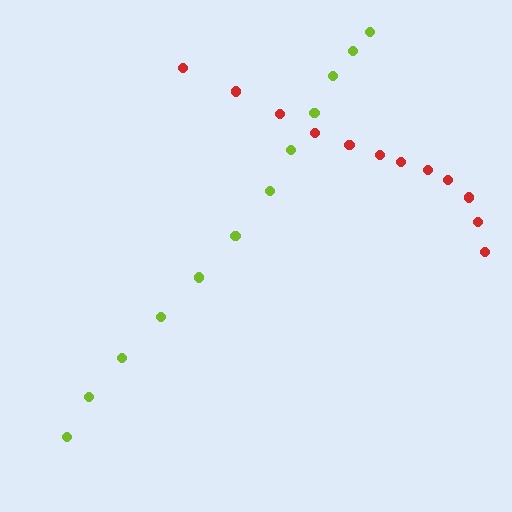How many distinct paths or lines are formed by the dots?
There are 2 distinct paths.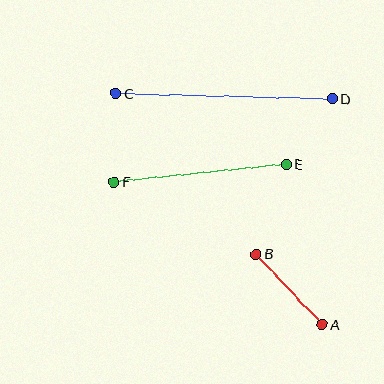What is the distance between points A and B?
The distance is approximately 97 pixels.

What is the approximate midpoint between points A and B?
The midpoint is at approximately (289, 289) pixels.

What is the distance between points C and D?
The distance is approximately 216 pixels.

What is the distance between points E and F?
The distance is approximately 173 pixels.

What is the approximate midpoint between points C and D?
The midpoint is at approximately (224, 96) pixels.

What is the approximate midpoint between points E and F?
The midpoint is at approximately (200, 173) pixels.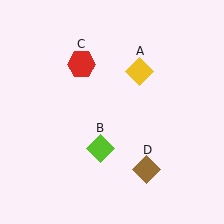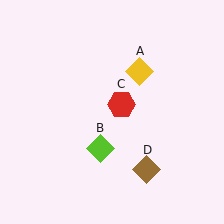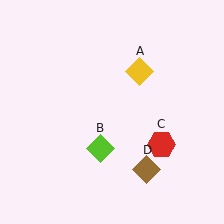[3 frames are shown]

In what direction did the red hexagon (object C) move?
The red hexagon (object C) moved down and to the right.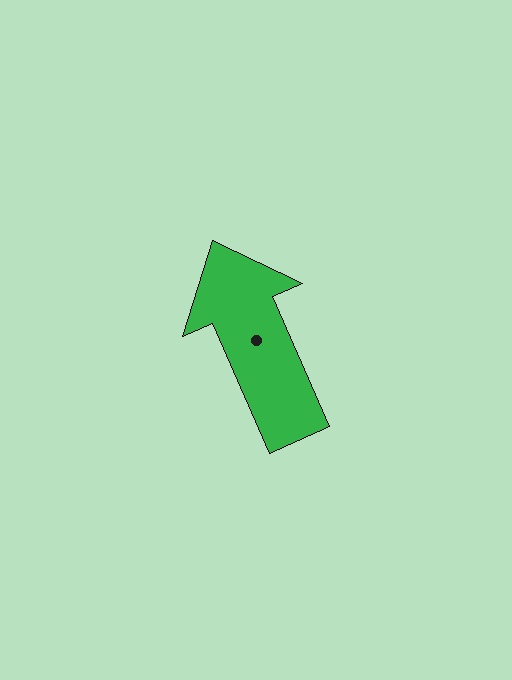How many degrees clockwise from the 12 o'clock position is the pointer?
Approximately 337 degrees.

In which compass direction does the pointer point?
Northwest.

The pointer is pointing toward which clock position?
Roughly 11 o'clock.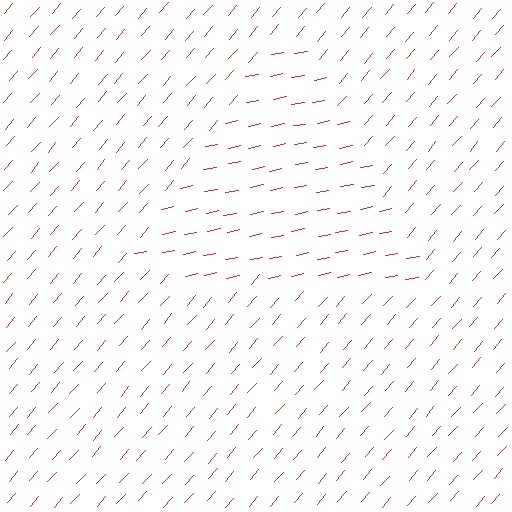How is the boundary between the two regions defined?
The boundary is defined purely by a change in line orientation (approximately 38 degrees difference). All lines are the same color and thickness.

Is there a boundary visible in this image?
Yes, there is a texture boundary formed by a change in line orientation.